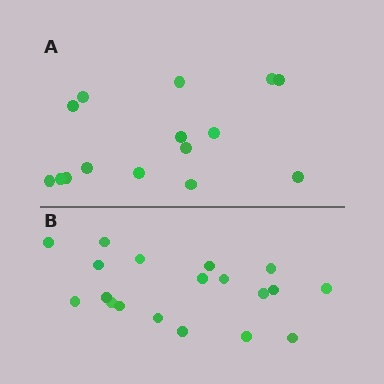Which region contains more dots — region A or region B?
Region B (the bottom region) has more dots.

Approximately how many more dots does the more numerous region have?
Region B has about 4 more dots than region A.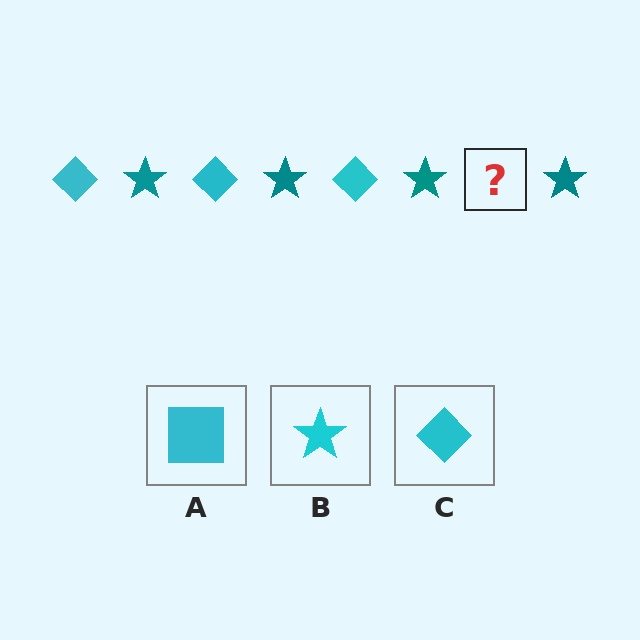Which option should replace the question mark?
Option C.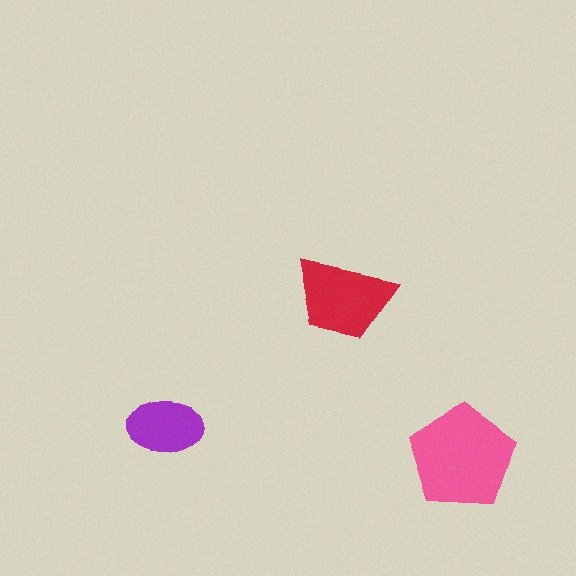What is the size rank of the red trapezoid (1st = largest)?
2nd.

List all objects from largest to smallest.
The pink pentagon, the red trapezoid, the purple ellipse.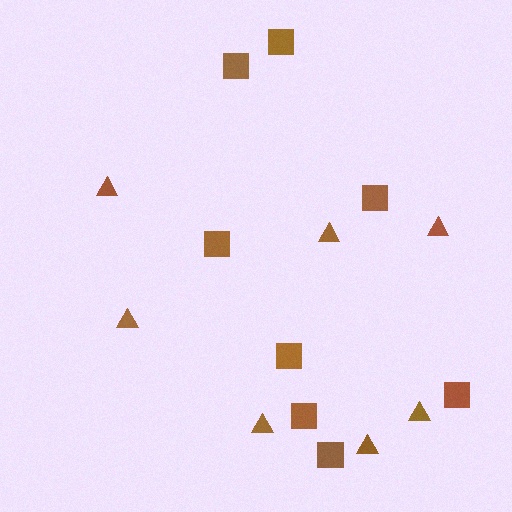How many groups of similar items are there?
There are 2 groups: one group of triangles (7) and one group of squares (8).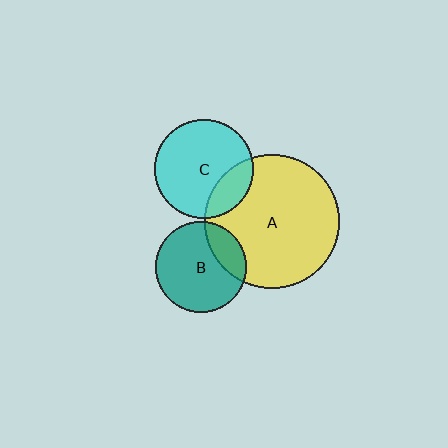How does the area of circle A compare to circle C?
Approximately 1.9 times.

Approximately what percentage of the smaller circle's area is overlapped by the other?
Approximately 20%.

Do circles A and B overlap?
Yes.